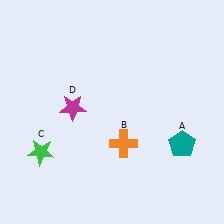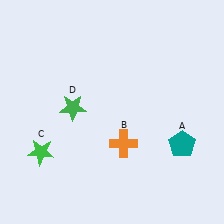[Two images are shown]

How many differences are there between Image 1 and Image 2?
There is 1 difference between the two images.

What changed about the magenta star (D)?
In Image 1, D is magenta. In Image 2, it changed to green.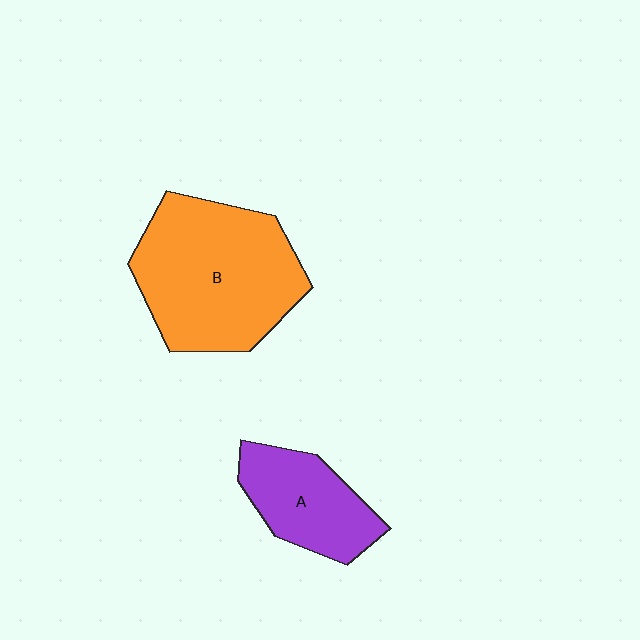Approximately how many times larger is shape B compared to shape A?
Approximately 1.9 times.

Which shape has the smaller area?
Shape A (purple).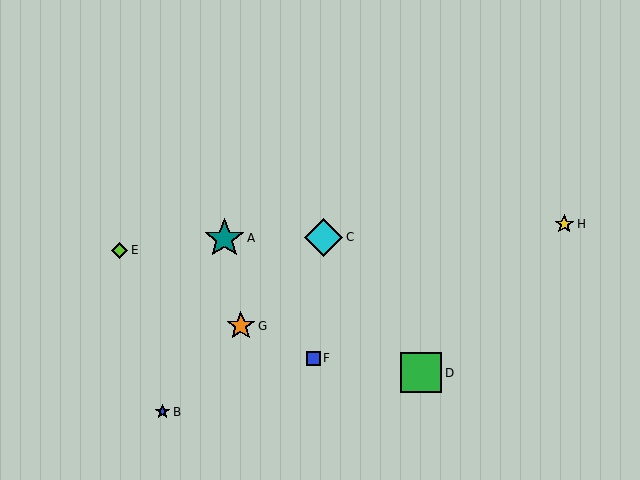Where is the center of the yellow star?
The center of the yellow star is at (564, 224).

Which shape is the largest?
The green square (labeled D) is the largest.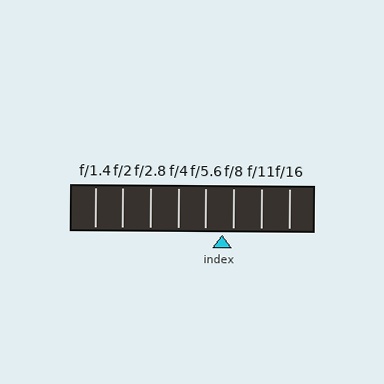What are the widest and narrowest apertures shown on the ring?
The widest aperture shown is f/1.4 and the narrowest is f/16.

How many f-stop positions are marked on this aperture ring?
There are 8 f-stop positions marked.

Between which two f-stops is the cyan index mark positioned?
The index mark is between f/5.6 and f/8.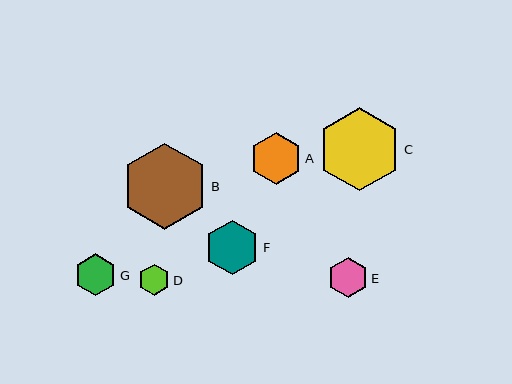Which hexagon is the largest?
Hexagon B is the largest with a size of approximately 86 pixels.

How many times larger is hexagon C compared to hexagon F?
Hexagon C is approximately 1.5 times the size of hexagon F.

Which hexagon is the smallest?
Hexagon D is the smallest with a size of approximately 31 pixels.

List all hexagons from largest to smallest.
From largest to smallest: B, C, F, A, G, E, D.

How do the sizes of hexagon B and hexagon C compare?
Hexagon B and hexagon C are approximately the same size.